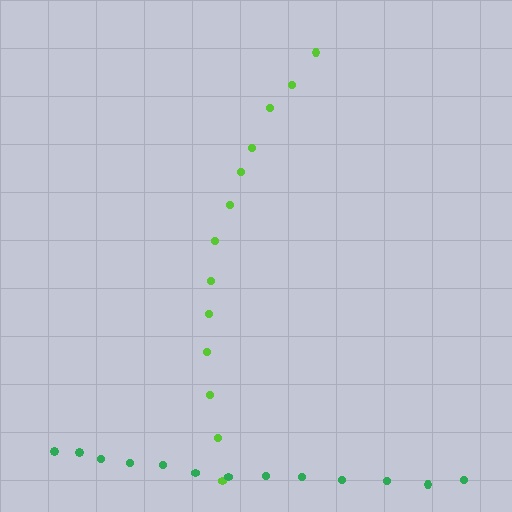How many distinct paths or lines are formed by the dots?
There are 2 distinct paths.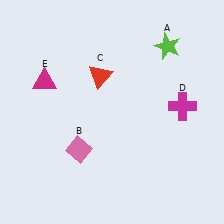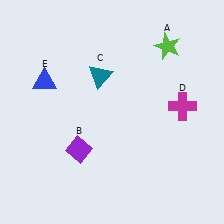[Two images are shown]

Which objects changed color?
B changed from pink to purple. C changed from red to teal. E changed from magenta to blue.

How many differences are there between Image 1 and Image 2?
There are 3 differences between the two images.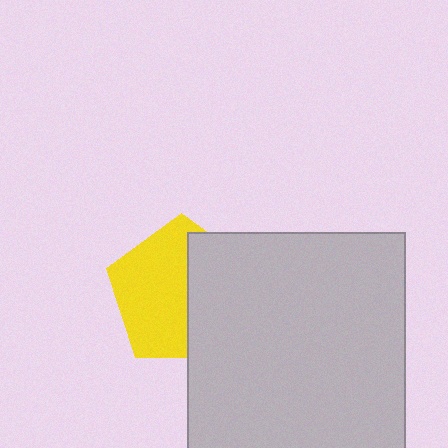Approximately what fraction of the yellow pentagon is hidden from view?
Roughly 44% of the yellow pentagon is hidden behind the light gray square.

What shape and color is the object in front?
The object in front is a light gray square.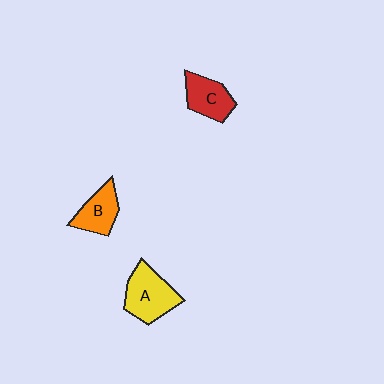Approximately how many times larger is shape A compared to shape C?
Approximately 1.4 times.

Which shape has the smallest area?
Shape B (orange).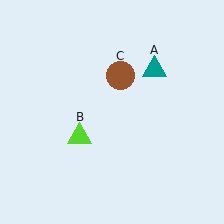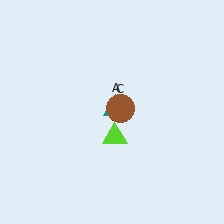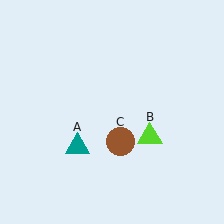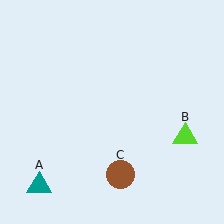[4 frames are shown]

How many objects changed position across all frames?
3 objects changed position: teal triangle (object A), lime triangle (object B), brown circle (object C).